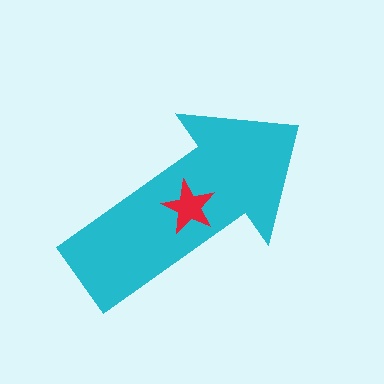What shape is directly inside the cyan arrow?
The red star.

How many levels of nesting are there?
2.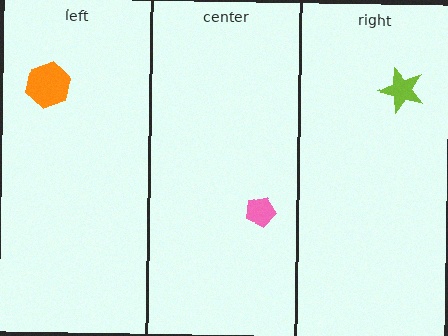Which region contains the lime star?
The right region.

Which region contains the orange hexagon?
The left region.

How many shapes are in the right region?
1.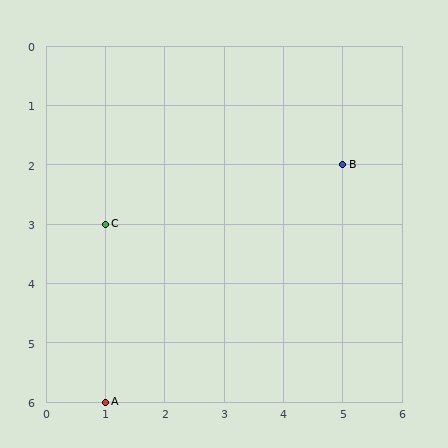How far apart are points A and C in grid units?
Points A and C are 3 rows apart.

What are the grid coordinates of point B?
Point B is at grid coordinates (5, 2).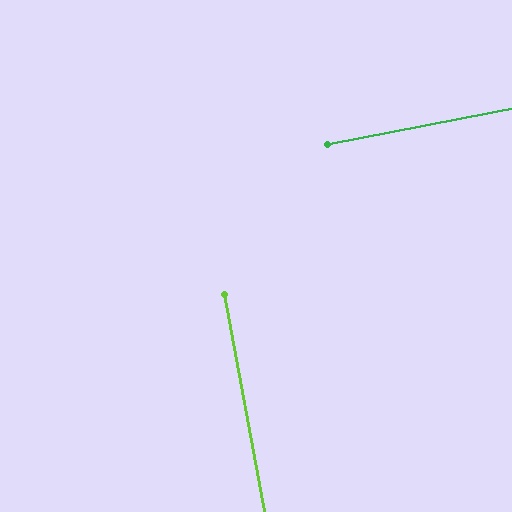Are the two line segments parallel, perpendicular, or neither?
Perpendicular — they meet at approximately 90°.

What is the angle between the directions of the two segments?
Approximately 90 degrees.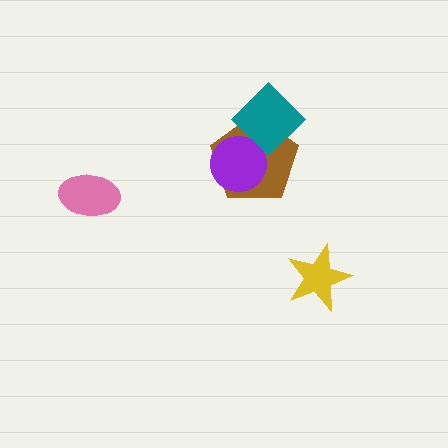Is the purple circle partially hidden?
Yes, it is partially covered by another shape.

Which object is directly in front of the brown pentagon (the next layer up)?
The purple circle is directly in front of the brown pentagon.